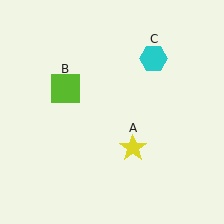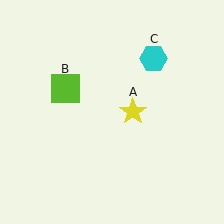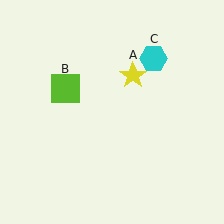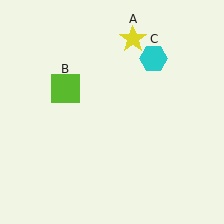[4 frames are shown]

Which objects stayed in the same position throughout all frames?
Lime square (object B) and cyan hexagon (object C) remained stationary.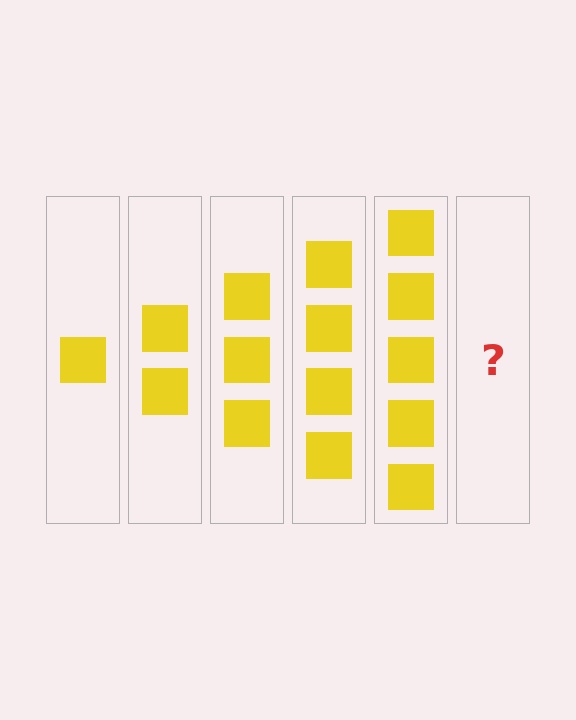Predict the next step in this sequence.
The next step is 6 squares.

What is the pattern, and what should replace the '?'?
The pattern is that each step adds one more square. The '?' should be 6 squares.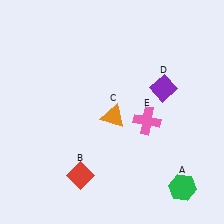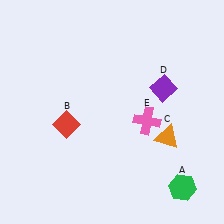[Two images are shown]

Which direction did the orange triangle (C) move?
The orange triangle (C) moved right.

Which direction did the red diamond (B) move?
The red diamond (B) moved up.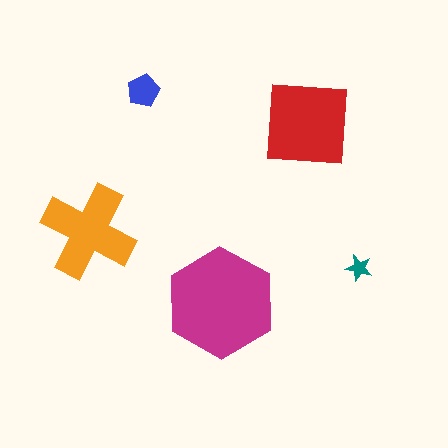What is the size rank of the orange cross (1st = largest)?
3rd.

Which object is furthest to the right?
The teal star is rightmost.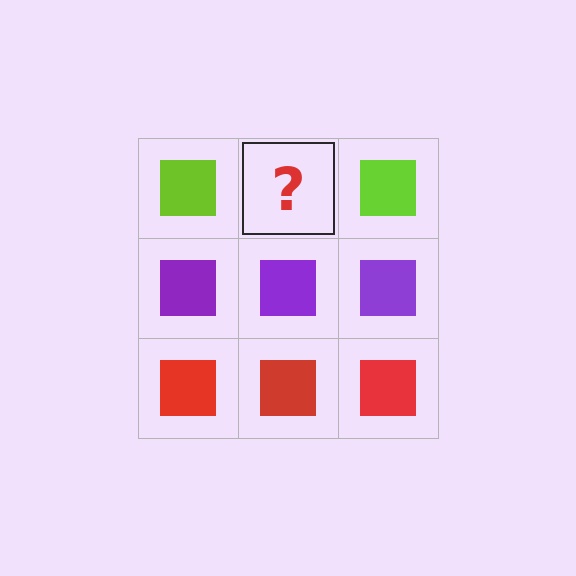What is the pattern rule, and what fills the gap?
The rule is that each row has a consistent color. The gap should be filled with a lime square.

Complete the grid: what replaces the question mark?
The question mark should be replaced with a lime square.